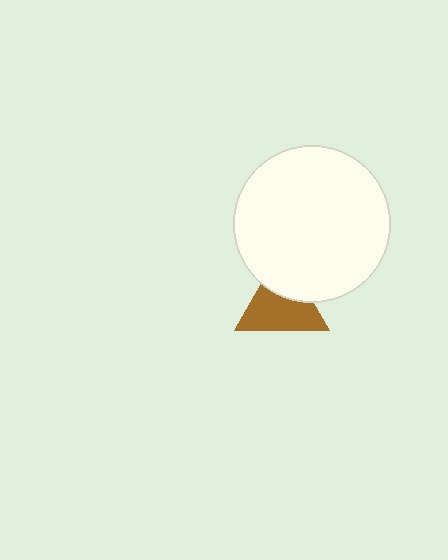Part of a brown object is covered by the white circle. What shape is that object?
It is a triangle.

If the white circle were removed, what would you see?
You would see the complete brown triangle.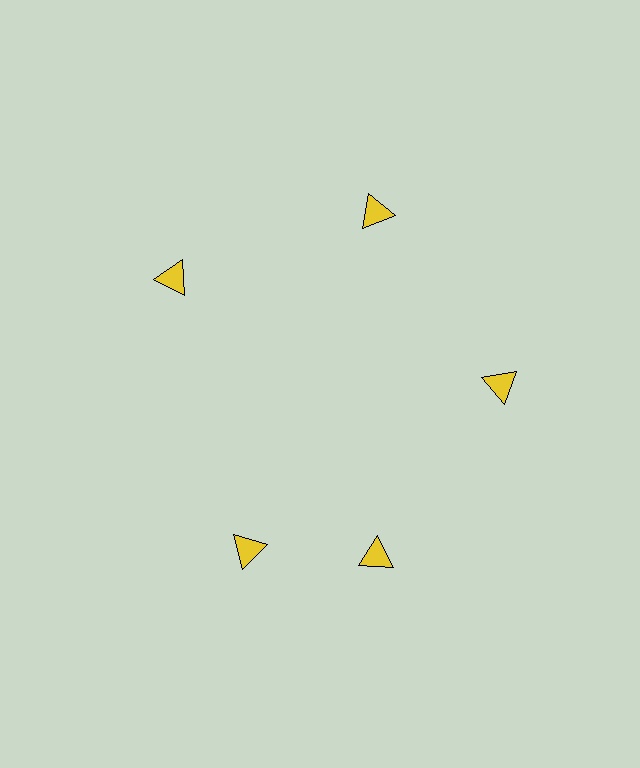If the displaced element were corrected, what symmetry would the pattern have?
It would have 5-fold rotational symmetry — the pattern would map onto itself every 72 degrees.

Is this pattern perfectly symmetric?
No. The 5 yellow triangles are arranged in a ring, but one element near the 8 o'clock position is rotated out of alignment along the ring, breaking the 5-fold rotational symmetry.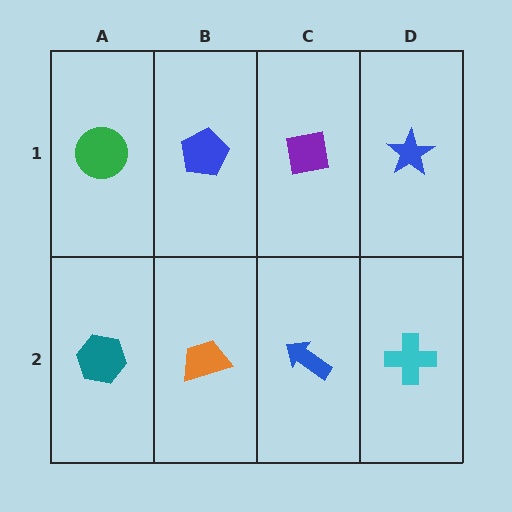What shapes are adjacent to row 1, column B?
An orange trapezoid (row 2, column B), a green circle (row 1, column A), a purple square (row 1, column C).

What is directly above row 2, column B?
A blue pentagon.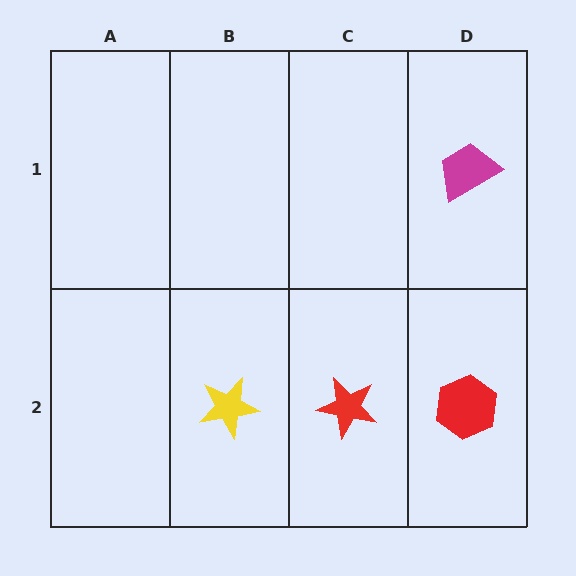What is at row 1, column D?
A magenta trapezoid.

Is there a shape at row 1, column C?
No, that cell is empty.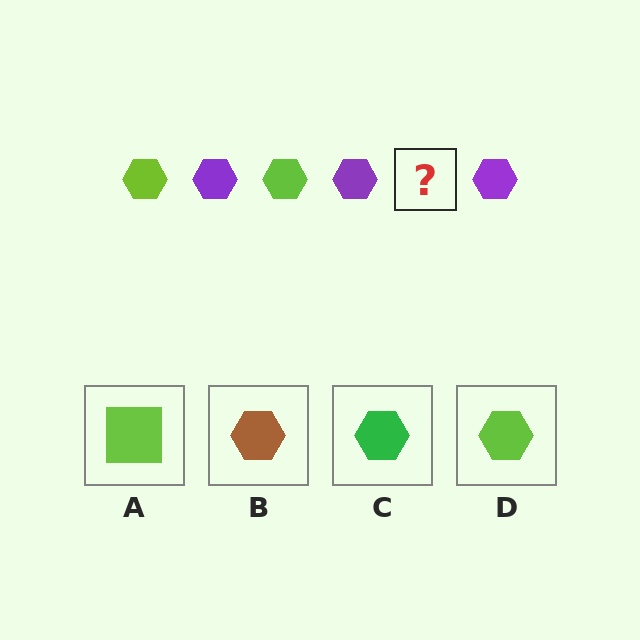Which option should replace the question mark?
Option D.